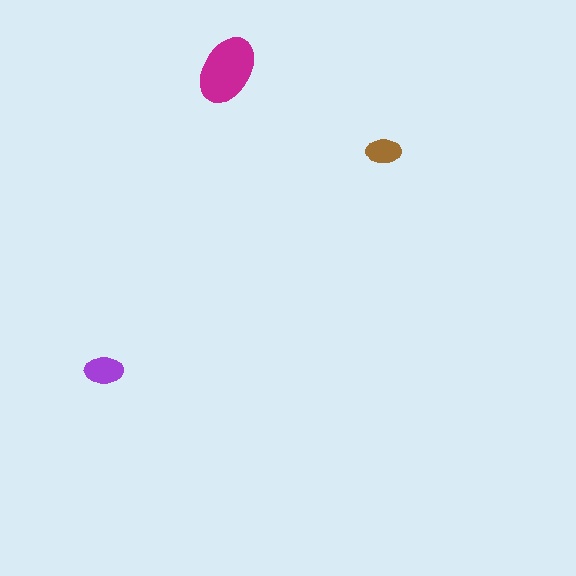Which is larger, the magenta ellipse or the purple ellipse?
The magenta one.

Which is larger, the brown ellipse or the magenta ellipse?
The magenta one.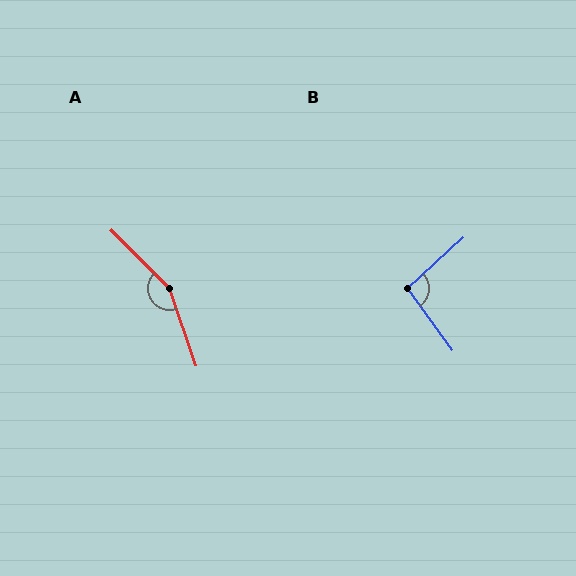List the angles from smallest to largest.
B (96°), A (154°).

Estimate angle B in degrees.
Approximately 96 degrees.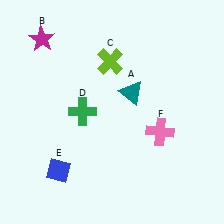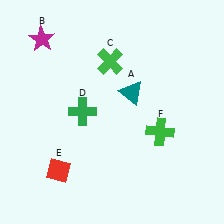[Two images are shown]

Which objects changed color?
C changed from lime to green. E changed from blue to red. F changed from pink to green.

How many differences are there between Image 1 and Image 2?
There are 3 differences between the two images.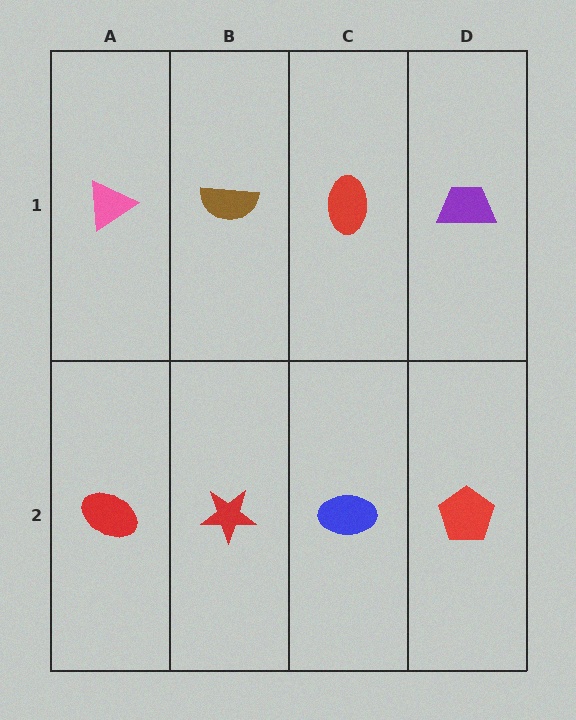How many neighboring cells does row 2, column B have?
3.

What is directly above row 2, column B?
A brown semicircle.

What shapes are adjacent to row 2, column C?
A red ellipse (row 1, column C), a red star (row 2, column B), a red pentagon (row 2, column D).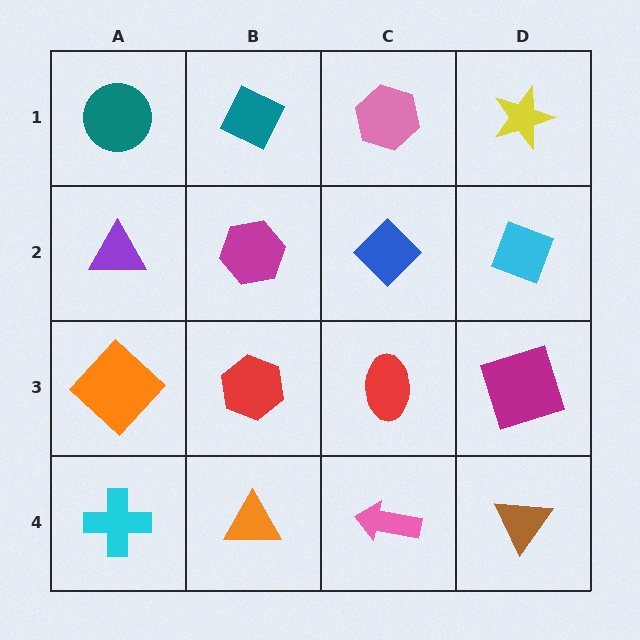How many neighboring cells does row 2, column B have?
4.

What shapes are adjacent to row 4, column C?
A red ellipse (row 3, column C), an orange triangle (row 4, column B), a brown triangle (row 4, column D).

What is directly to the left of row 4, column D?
A pink arrow.